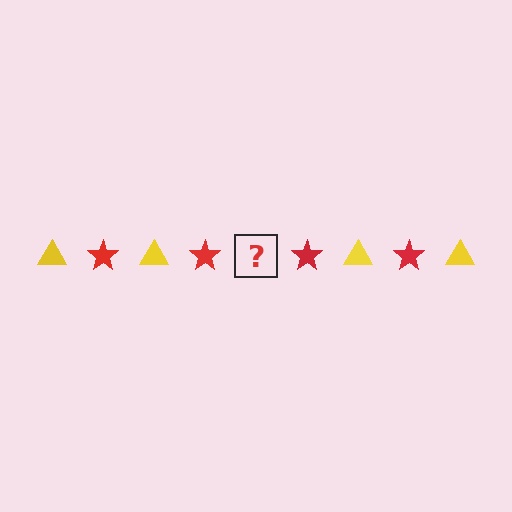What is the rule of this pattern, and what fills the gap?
The rule is that the pattern alternates between yellow triangle and red star. The gap should be filled with a yellow triangle.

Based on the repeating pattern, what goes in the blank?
The blank should be a yellow triangle.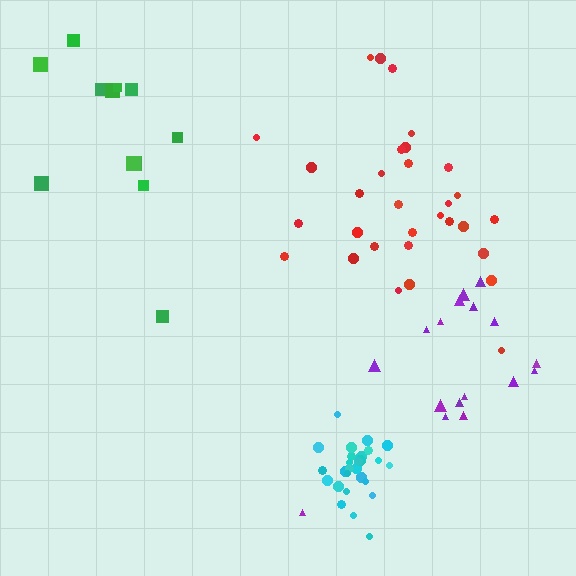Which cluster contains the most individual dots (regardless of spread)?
Red (31).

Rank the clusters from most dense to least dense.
cyan, red, purple, green.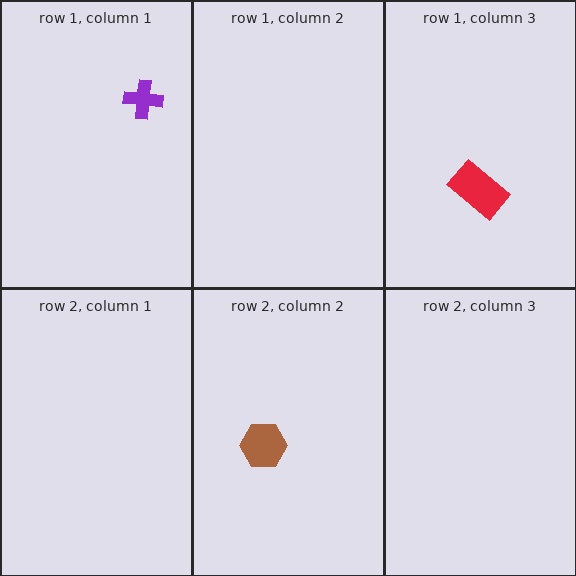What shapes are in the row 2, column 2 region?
The brown hexagon.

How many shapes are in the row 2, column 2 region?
1.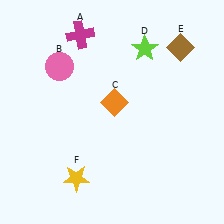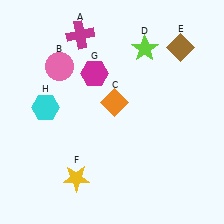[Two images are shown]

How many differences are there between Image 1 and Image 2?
There are 2 differences between the two images.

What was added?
A magenta hexagon (G), a cyan hexagon (H) were added in Image 2.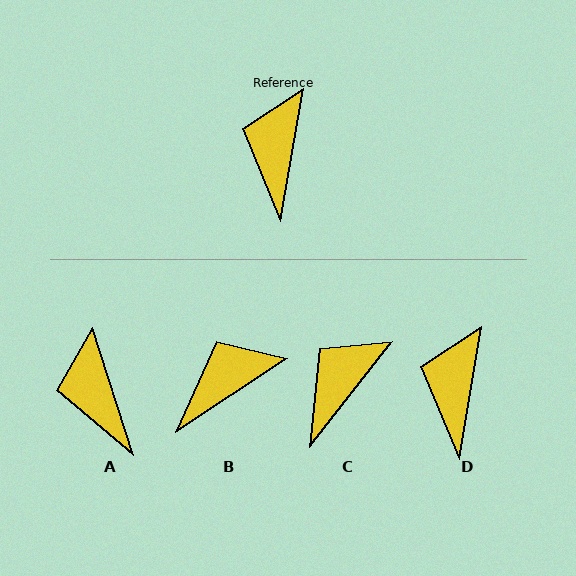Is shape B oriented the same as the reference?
No, it is off by about 47 degrees.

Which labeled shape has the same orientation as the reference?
D.